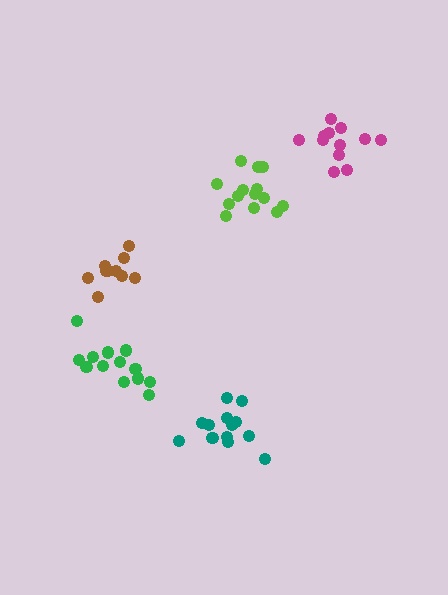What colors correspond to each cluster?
The clusters are colored: lime, magenta, brown, green, teal.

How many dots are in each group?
Group 1: 14 dots, Group 2: 12 dots, Group 3: 10 dots, Group 4: 13 dots, Group 5: 13 dots (62 total).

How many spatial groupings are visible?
There are 5 spatial groupings.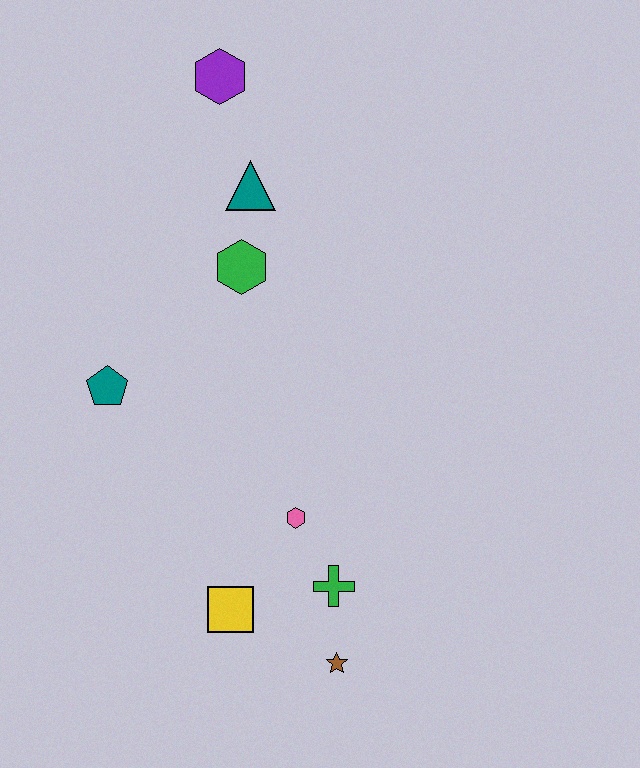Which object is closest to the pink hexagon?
The green cross is closest to the pink hexagon.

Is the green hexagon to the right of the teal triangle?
No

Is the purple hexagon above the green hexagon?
Yes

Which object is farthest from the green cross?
The purple hexagon is farthest from the green cross.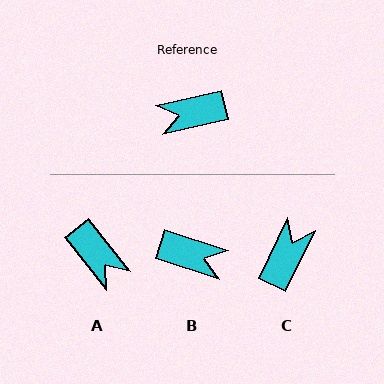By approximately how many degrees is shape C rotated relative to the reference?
Approximately 128 degrees clockwise.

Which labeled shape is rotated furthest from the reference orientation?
B, about 149 degrees away.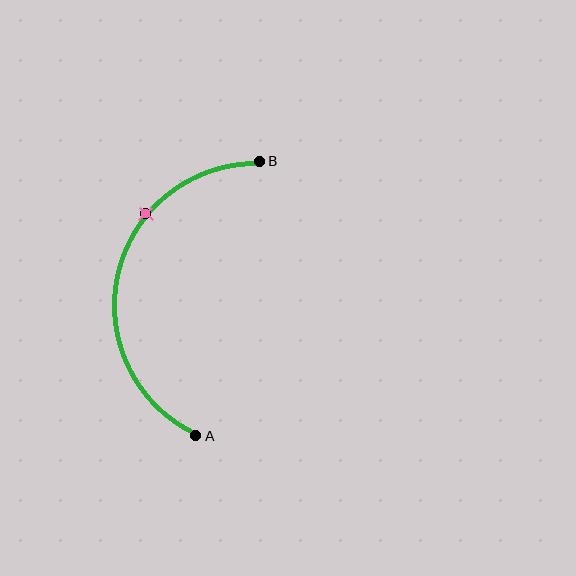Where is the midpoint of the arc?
The arc midpoint is the point on the curve farthest from the straight line joining A and B. It sits to the left of that line.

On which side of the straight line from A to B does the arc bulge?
The arc bulges to the left of the straight line connecting A and B.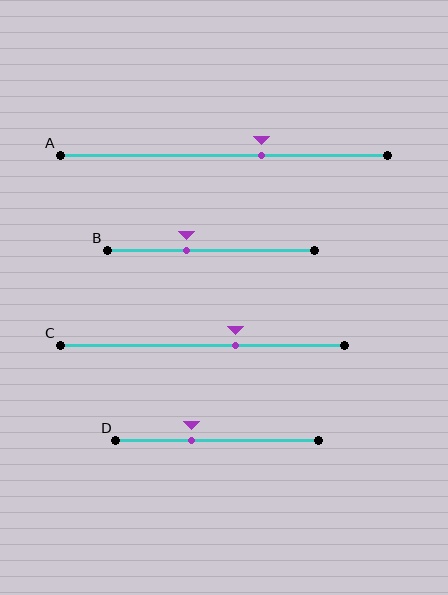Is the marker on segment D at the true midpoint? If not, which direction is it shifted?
No, the marker on segment D is shifted to the left by about 13% of the segment length.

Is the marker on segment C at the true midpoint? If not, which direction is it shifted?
No, the marker on segment C is shifted to the right by about 12% of the segment length.